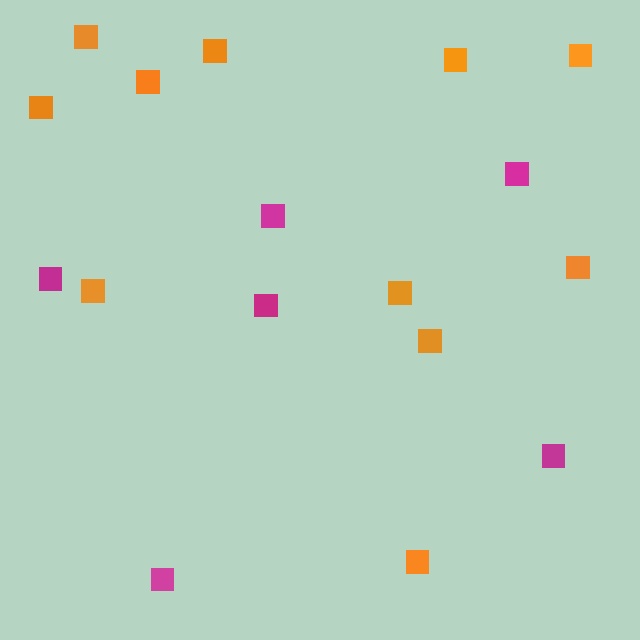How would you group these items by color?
There are 2 groups: one group of orange squares (11) and one group of magenta squares (6).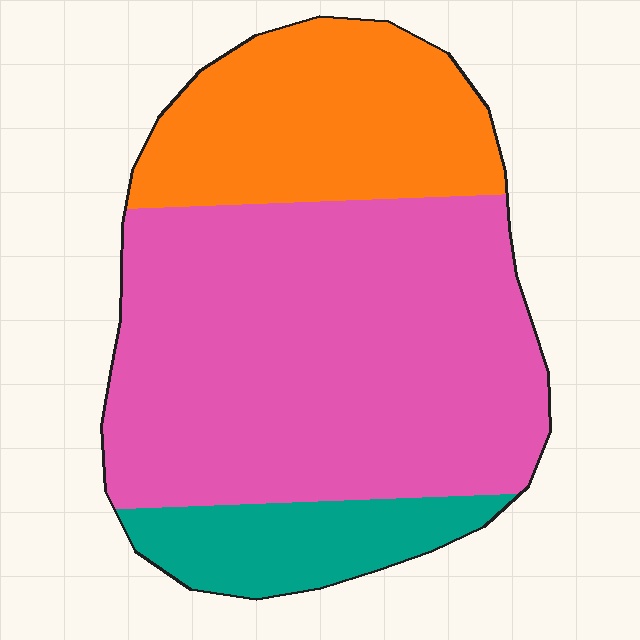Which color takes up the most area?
Pink, at roughly 60%.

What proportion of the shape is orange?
Orange covers around 25% of the shape.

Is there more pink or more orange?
Pink.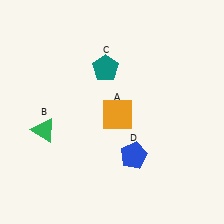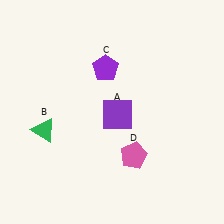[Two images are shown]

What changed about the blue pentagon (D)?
In Image 1, D is blue. In Image 2, it changed to pink.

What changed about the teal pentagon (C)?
In Image 1, C is teal. In Image 2, it changed to purple.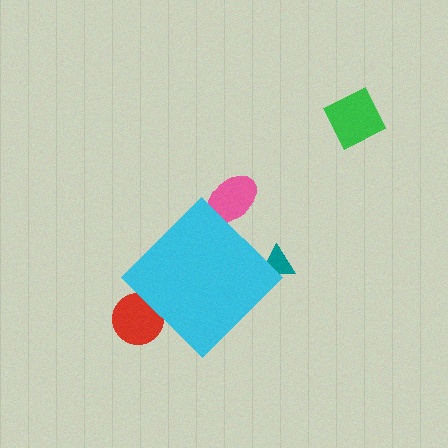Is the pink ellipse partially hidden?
Yes, the pink ellipse is partially hidden behind the cyan diamond.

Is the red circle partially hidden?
Yes, the red circle is partially hidden behind the cyan diamond.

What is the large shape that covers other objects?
A cyan diamond.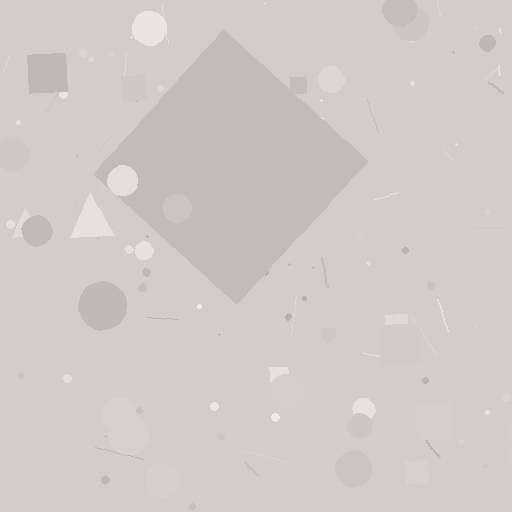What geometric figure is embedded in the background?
A diamond is embedded in the background.